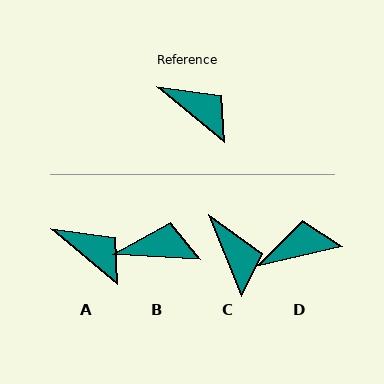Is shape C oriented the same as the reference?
No, it is off by about 28 degrees.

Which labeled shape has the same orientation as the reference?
A.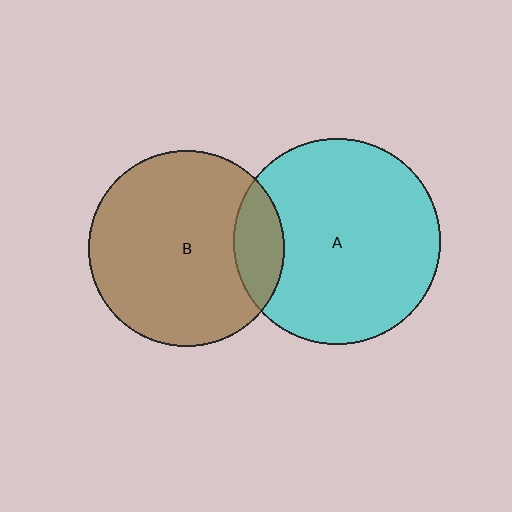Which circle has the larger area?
Circle A (cyan).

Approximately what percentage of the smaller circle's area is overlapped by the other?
Approximately 15%.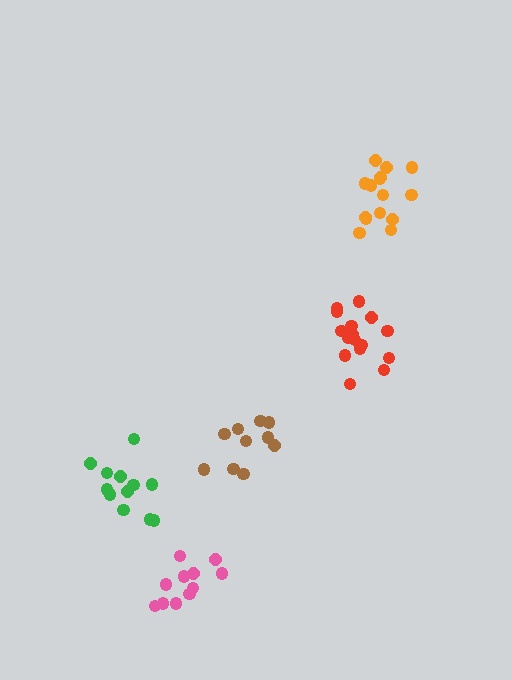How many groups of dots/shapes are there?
There are 5 groups.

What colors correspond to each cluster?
The clusters are colored: brown, pink, orange, red, green.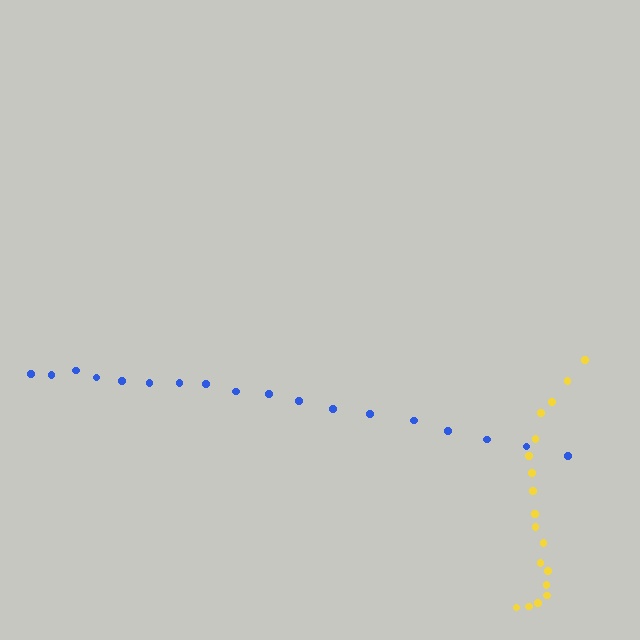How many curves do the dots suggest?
There are 2 distinct paths.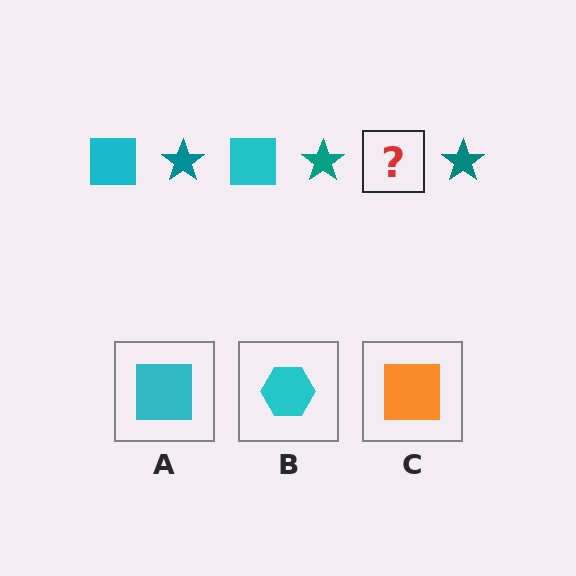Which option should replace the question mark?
Option A.